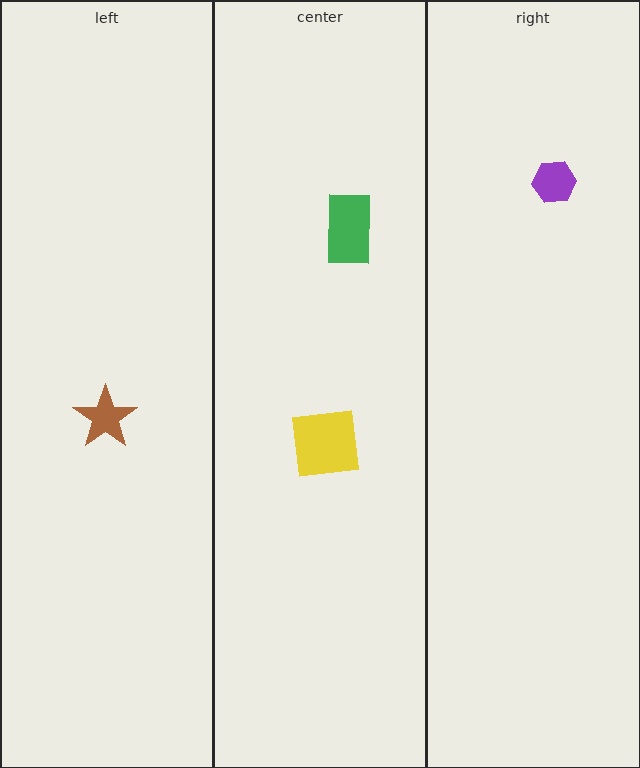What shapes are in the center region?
The green rectangle, the yellow square.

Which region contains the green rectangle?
The center region.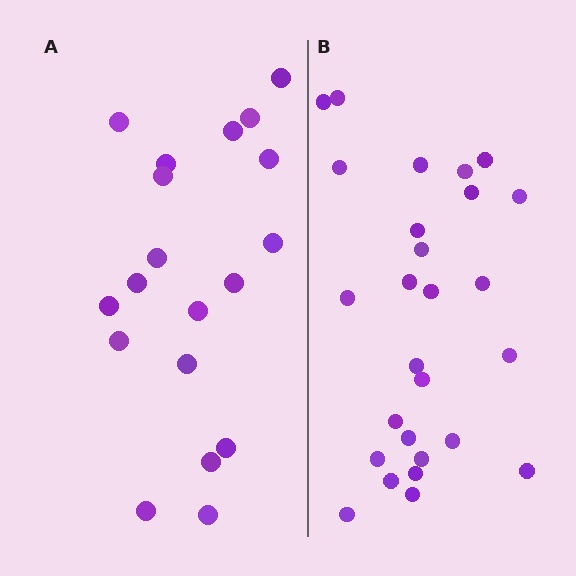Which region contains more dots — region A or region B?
Region B (the right region) has more dots.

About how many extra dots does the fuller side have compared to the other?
Region B has roughly 8 or so more dots than region A.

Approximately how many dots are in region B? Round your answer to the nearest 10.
About 30 dots. (The exact count is 27, which rounds to 30.)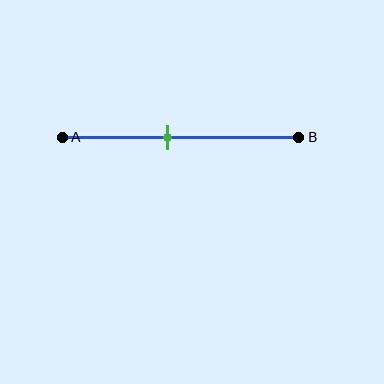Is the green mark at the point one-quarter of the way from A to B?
No, the mark is at about 45% from A, not at the 25% one-quarter point.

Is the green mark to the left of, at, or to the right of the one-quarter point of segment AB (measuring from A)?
The green mark is to the right of the one-quarter point of segment AB.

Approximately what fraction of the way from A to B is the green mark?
The green mark is approximately 45% of the way from A to B.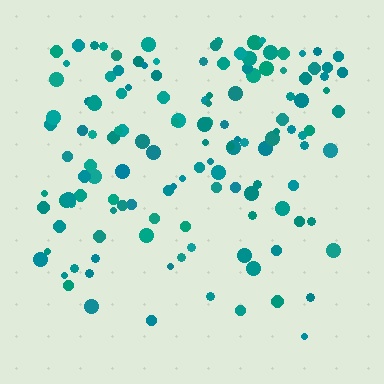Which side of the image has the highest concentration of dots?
The top.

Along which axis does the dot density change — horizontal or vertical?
Vertical.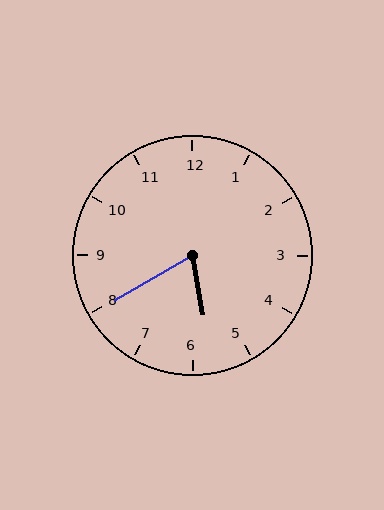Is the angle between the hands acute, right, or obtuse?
It is acute.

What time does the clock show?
5:40.